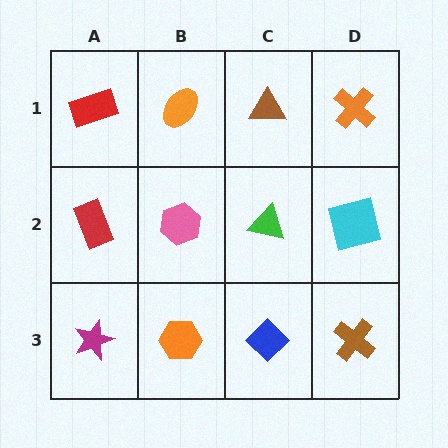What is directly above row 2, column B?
An orange ellipse.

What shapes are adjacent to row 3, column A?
A red rectangle (row 2, column A), an orange hexagon (row 3, column B).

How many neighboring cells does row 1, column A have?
2.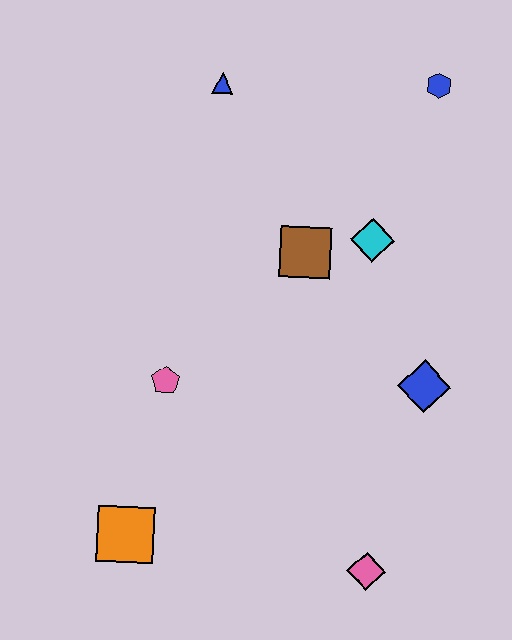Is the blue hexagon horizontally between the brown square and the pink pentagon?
No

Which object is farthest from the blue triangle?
The pink diamond is farthest from the blue triangle.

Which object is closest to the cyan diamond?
The brown square is closest to the cyan diamond.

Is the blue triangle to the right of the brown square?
No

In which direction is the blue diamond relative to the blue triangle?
The blue diamond is below the blue triangle.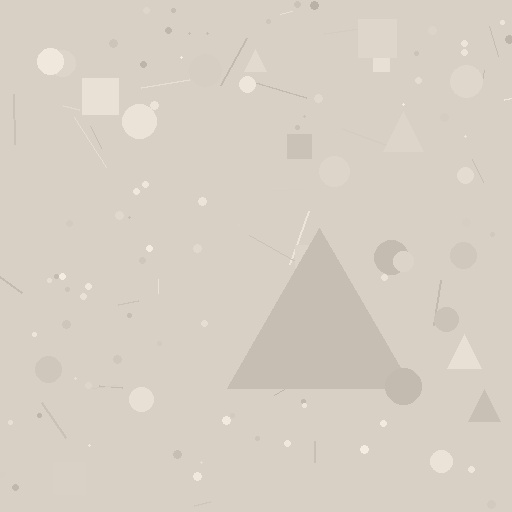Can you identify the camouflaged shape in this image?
The camouflaged shape is a triangle.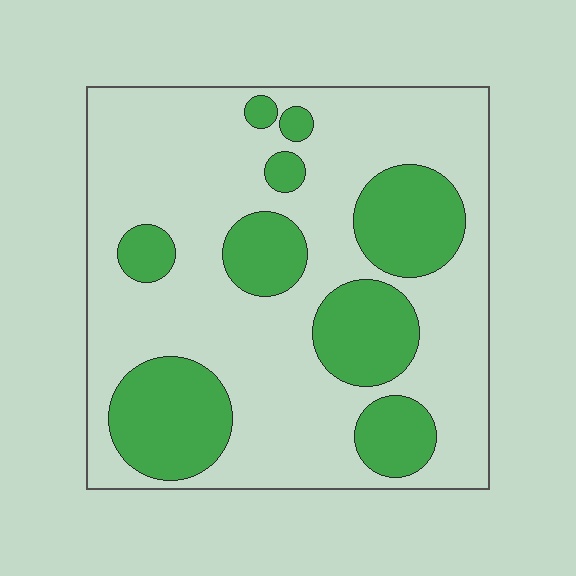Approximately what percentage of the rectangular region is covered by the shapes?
Approximately 30%.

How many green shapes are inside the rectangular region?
9.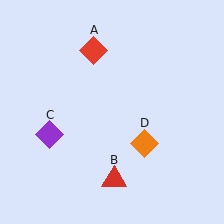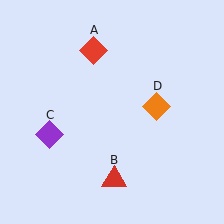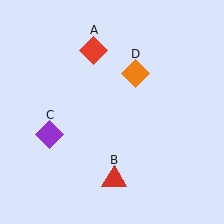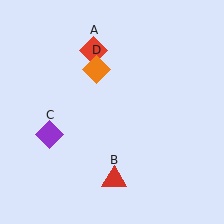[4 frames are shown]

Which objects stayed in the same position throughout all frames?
Red diamond (object A) and red triangle (object B) and purple diamond (object C) remained stationary.